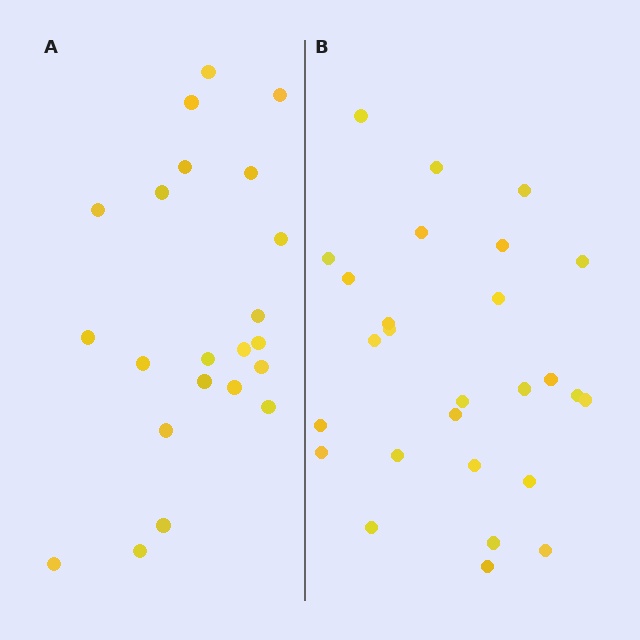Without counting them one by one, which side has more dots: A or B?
Region B (the right region) has more dots.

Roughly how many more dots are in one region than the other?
Region B has about 5 more dots than region A.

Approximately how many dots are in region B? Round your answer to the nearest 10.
About 30 dots. (The exact count is 27, which rounds to 30.)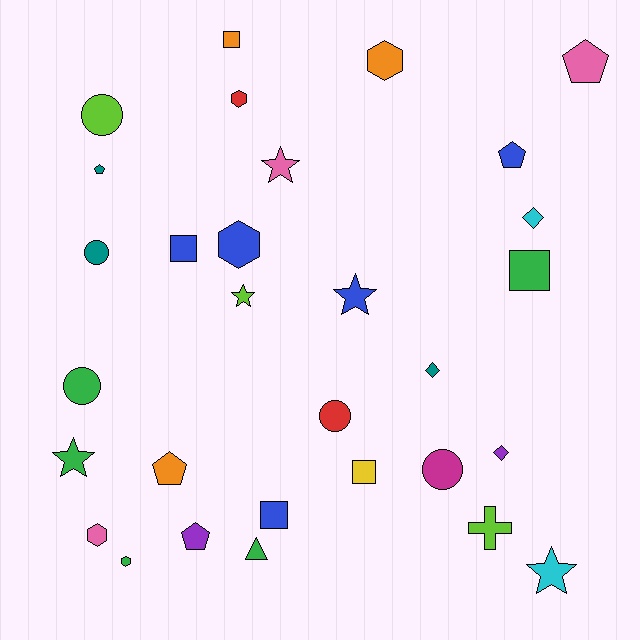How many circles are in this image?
There are 5 circles.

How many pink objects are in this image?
There are 3 pink objects.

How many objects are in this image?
There are 30 objects.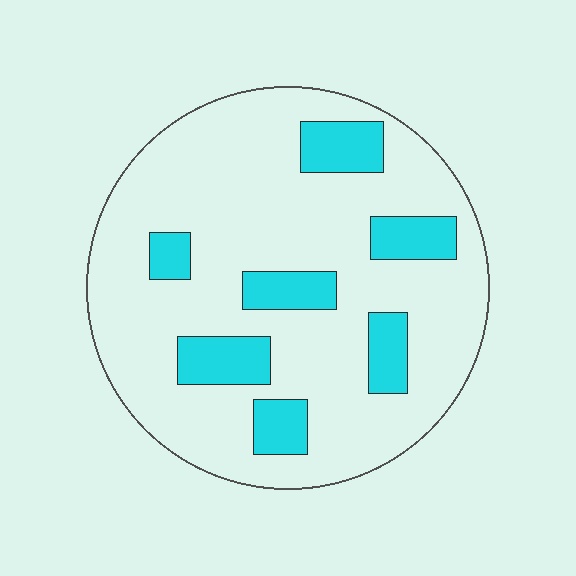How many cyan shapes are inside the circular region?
7.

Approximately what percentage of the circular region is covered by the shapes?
Approximately 20%.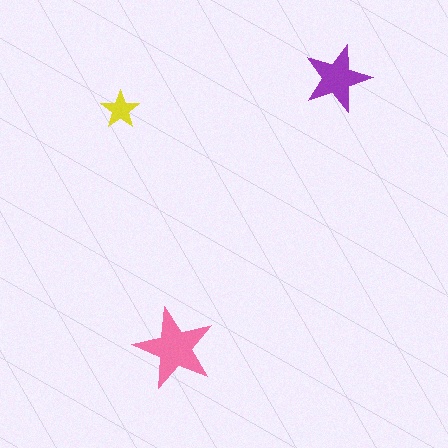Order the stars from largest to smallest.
the pink one, the purple one, the yellow one.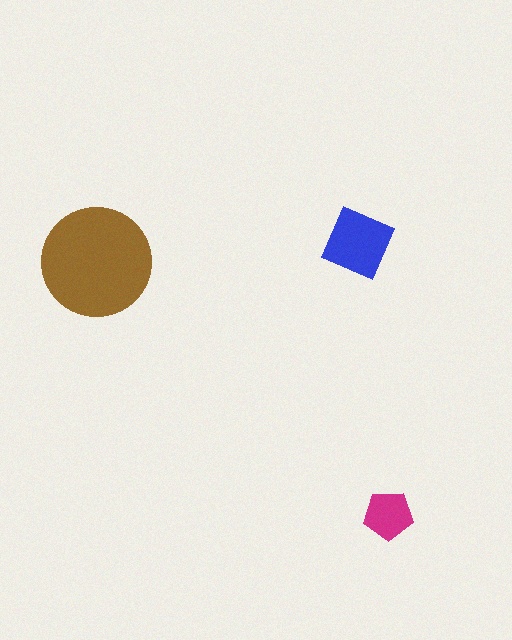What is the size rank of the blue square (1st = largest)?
2nd.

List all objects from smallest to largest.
The magenta pentagon, the blue square, the brown circle.